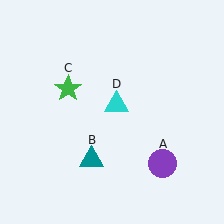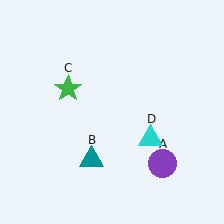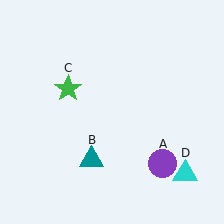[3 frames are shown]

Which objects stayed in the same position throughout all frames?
Purple circle (object A) and teal triangle (object B) and green star (object C) remained stationary.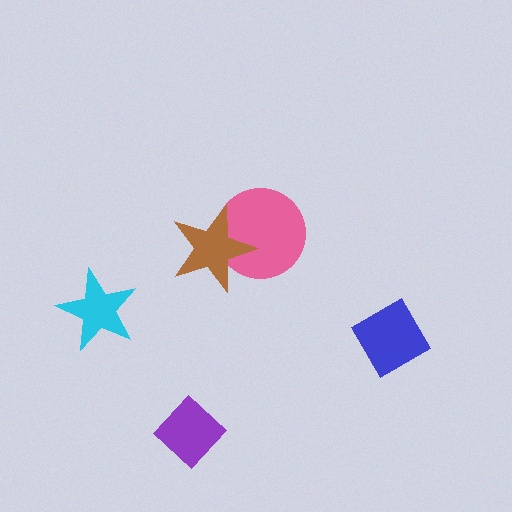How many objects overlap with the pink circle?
1 object overlaps with the pink circle.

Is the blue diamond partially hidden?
No, no other shape covers it.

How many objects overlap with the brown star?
1 object overlaps with the brown star.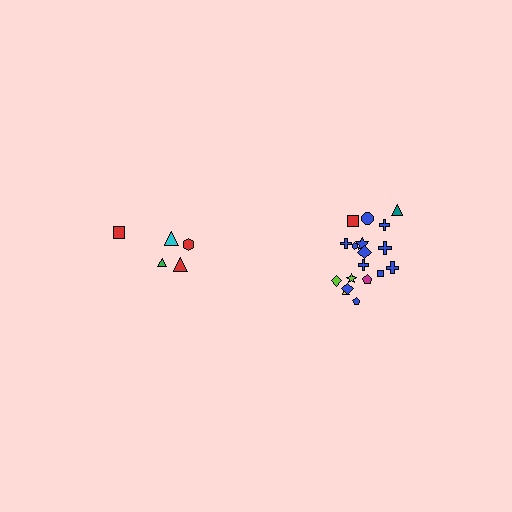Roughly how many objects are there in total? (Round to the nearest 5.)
Roughly 25 objects in total.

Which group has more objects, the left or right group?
The right group.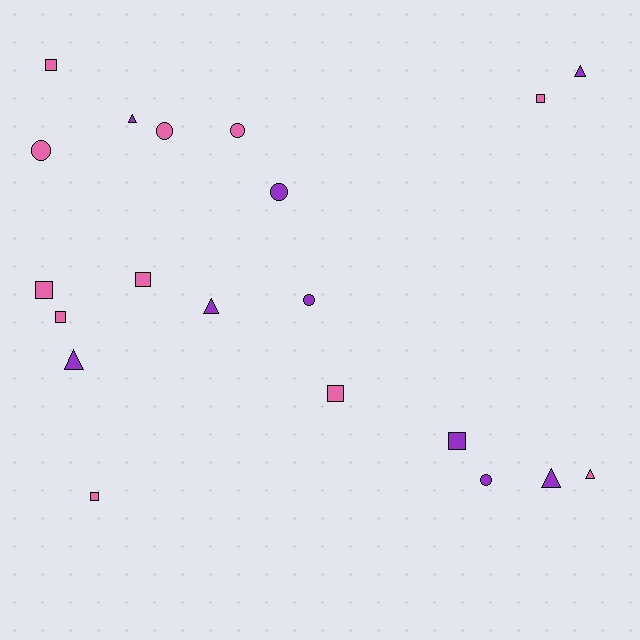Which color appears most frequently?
Pink, with 11 objects.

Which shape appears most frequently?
Square, with 8 objects.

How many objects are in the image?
There are 20 objects.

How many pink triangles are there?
There is 1 pink triangle.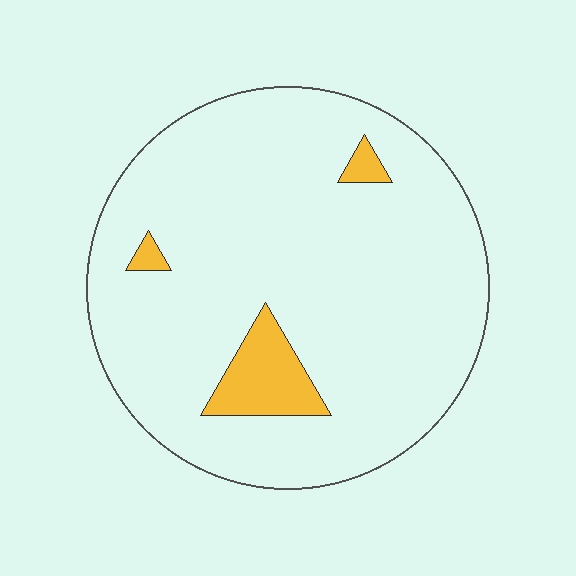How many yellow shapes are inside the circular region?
3.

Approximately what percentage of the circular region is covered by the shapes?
Approximately 10%.